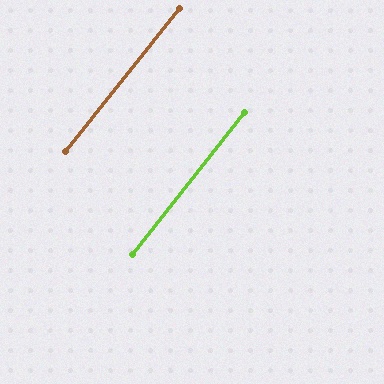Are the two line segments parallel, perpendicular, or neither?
Parallel — their directions differ by only 0.4°.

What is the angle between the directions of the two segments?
Approximately 0 degrees.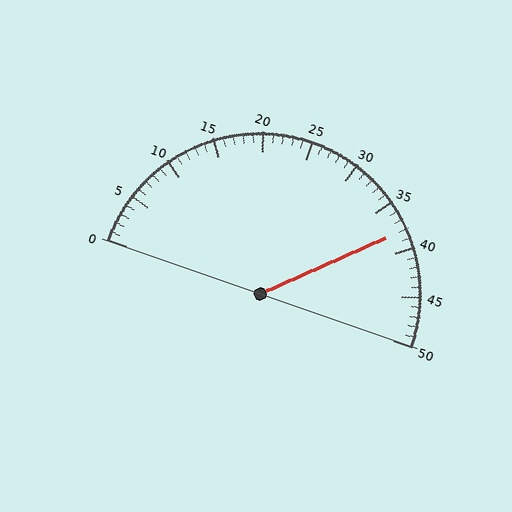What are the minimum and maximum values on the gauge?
The gauge ranges from 0 to 50.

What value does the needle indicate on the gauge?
The needle indicates approximately 38.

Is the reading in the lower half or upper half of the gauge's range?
The reading is in the upper half of the range (0 to 50).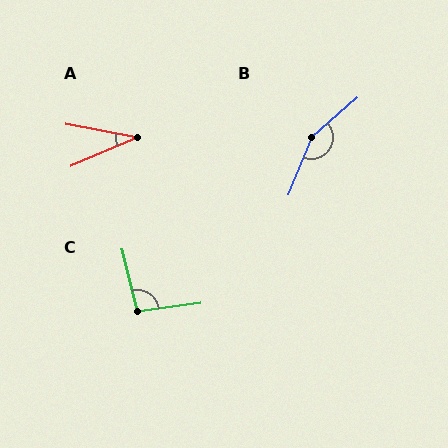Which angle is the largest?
B, at approximately 153 degrees.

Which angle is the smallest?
A, at approximately 34 degrees.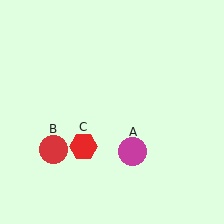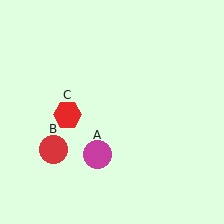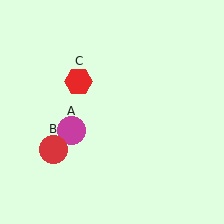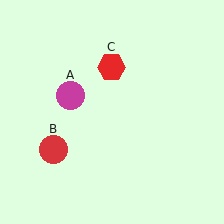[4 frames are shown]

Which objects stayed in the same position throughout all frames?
Red circle (object B) remained stationary.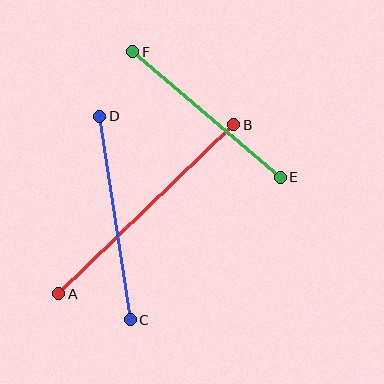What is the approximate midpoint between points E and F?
The midpoint is at approximately (206, 114) pixels.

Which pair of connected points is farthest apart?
Points A and B are farthest apart.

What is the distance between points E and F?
The distance is approximately 194 pixels.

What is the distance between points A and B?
The distance is approximately 244 pixels.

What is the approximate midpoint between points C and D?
The midpoint is at approximately (115, 218) pixels.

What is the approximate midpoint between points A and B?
The midpoint is at approximately (146, 209) pixels.